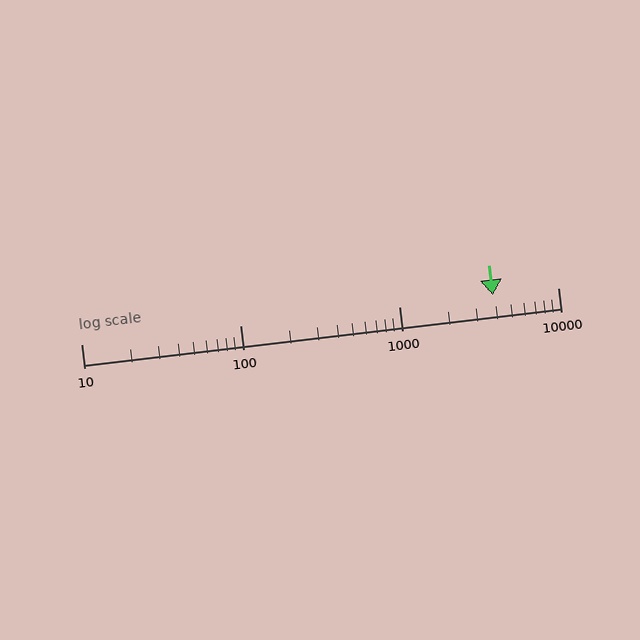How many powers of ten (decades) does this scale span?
The scale spans 3 decades, from 10 to 10000.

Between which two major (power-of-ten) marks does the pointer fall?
The pointer is between 1000 and 10000.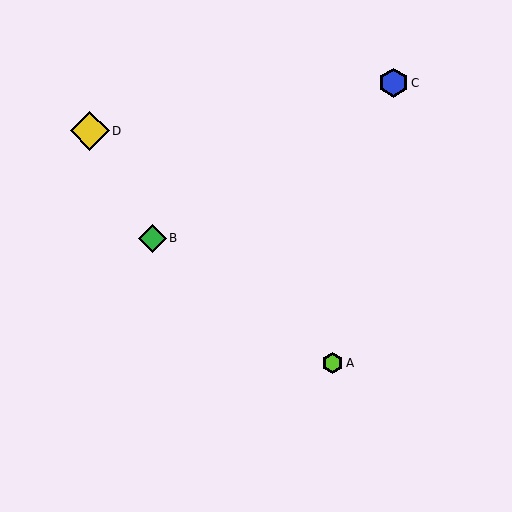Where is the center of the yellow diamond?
The center of the yellow diamond is at (90, 131).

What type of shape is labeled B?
Shape B is a green diamond.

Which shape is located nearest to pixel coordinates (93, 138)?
The yellow diamond (labeled D) at (90, 131) is nearest to that location.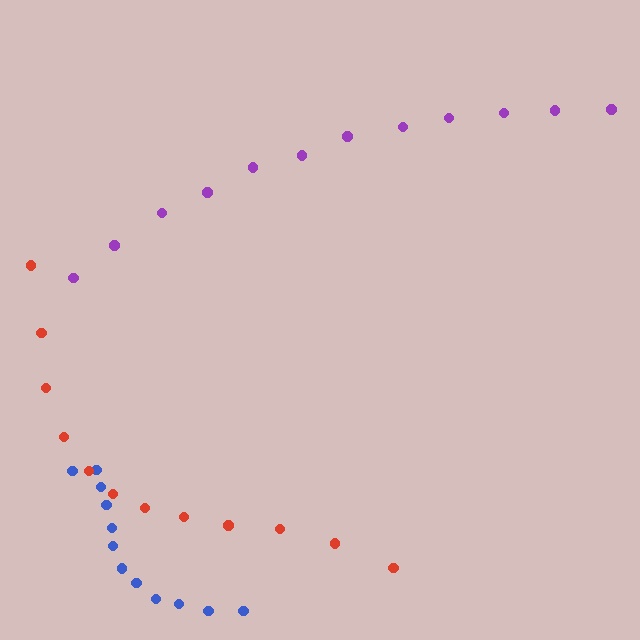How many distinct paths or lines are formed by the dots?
There are 3 distinct paths.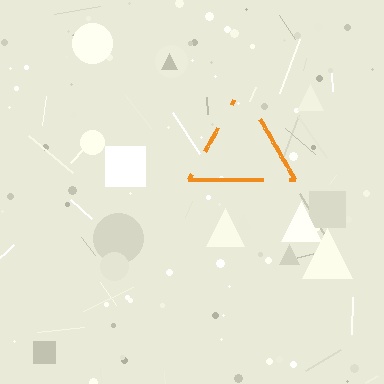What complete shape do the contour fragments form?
The contour fragments form a triangle.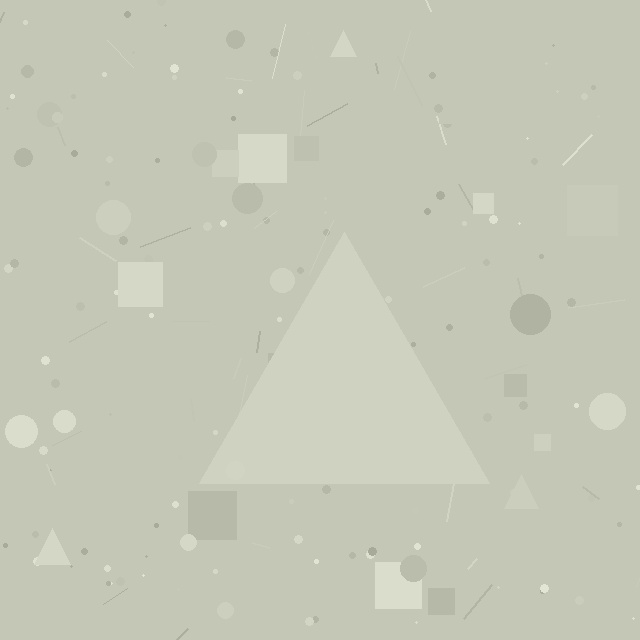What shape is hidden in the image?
A triangle is hidden in the image.